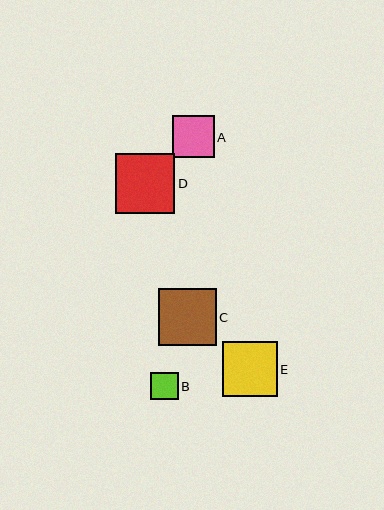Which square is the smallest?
Square B is the smallest with a size of approximately 28 pixels.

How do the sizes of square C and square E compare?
Square C and square E are approximately the same size.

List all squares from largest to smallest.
From largest to smallest: D, C, E, A, B.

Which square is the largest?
Square D is the largest with a size of approximately 60 pixels.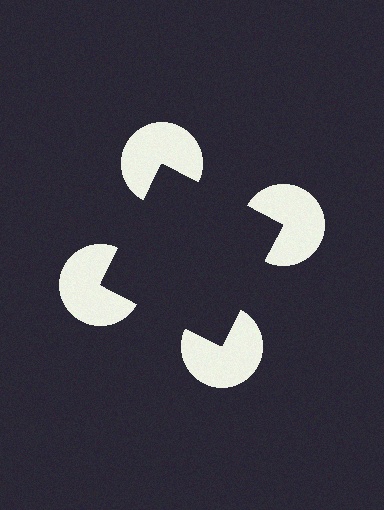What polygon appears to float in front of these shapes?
An illusory square — its edges are inferred from the aligned wedge cuts in the pac-man discs, not physically drawn.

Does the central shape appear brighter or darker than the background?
It typically appears slightly darker than the background, even though no actual brightness change is drawn.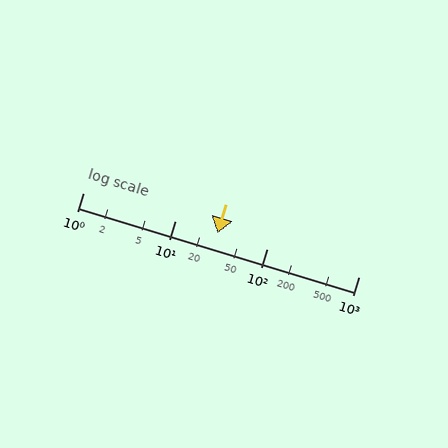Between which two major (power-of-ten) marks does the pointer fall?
The pointer is between 10 and 100.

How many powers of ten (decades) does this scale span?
The scale spans 3 decades, from 1 to 1000.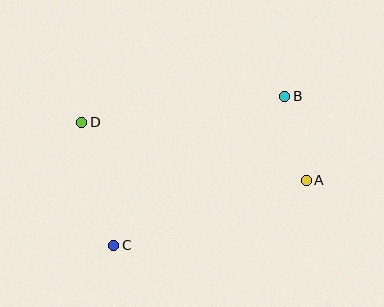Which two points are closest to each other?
Points A and B are closest to each other.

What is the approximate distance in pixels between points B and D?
The distance between B and D is approximately 205 pixels.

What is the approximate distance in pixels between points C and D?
The distance between C and D is approximately 127 pixels.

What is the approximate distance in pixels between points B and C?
The distance between B and C is approximately 227 pixels.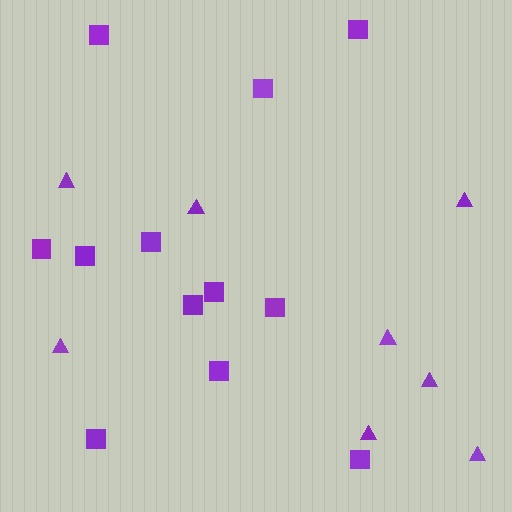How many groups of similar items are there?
There are 2 groups: one group of triangles (8) and one group of squares (12).